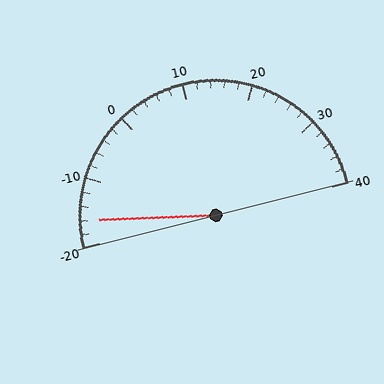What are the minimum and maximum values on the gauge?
The gauge ranges from -20 to 40.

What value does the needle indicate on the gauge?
The needle indicates approximately -16.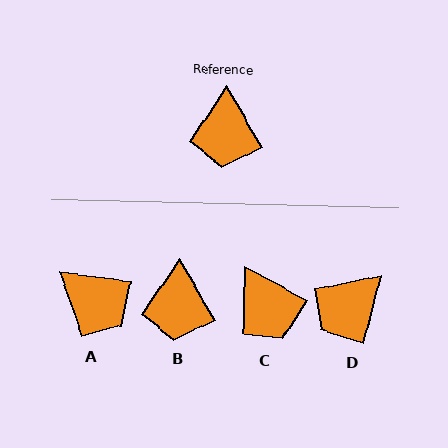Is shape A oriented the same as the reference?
No, it is off by about 53 degrees.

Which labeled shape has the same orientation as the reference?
B.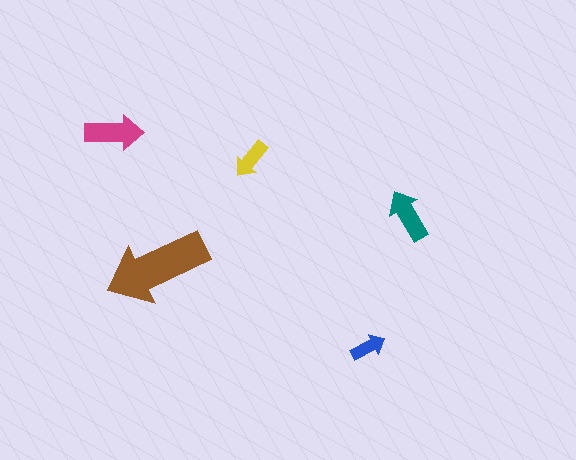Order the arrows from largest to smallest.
the brown one, the magenta one, the teal one, the yellow one, the blue one.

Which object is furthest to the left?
The magenta arrow is leftmost.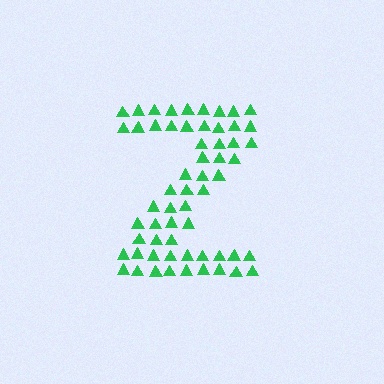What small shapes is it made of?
It is made of small triangles.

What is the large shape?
The large shape is the letter Z.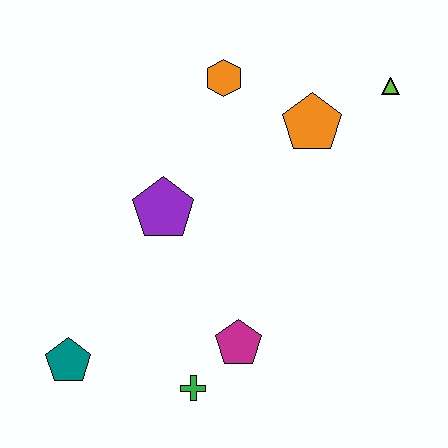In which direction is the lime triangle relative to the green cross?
The lime triangle is above the green cross.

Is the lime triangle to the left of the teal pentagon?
No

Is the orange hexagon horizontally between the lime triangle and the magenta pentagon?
No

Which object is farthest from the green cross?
The lime triangle is farthest from the green cross.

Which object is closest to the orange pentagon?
The lime triangle is closest to the orange pentagon.